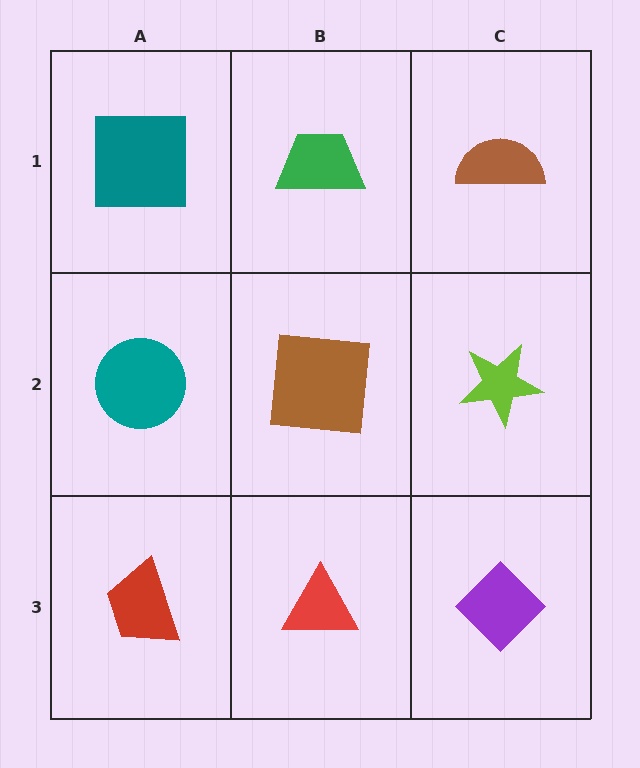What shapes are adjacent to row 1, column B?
A brown square (row 2, column B), a teal square (row 1, column A), a brown semicircle (row 1, column C).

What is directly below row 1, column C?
A lime star.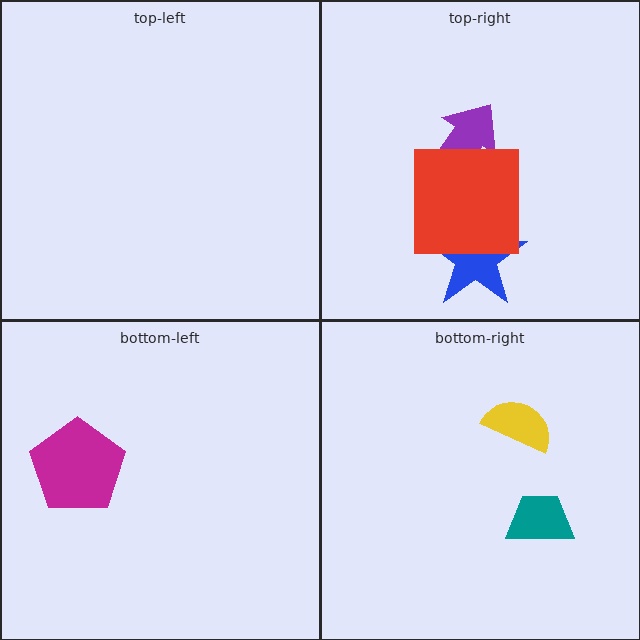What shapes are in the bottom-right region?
The yellow semicircle, the teal trapezoid.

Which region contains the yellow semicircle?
The bottom-right region.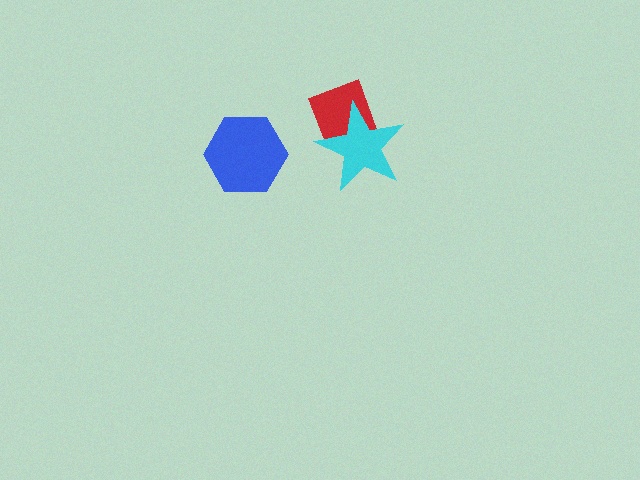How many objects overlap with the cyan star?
1 object overlaps with the cyan star.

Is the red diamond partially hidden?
Yes, it is partially covered by another shape.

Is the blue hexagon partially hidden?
No, no other shape covers it.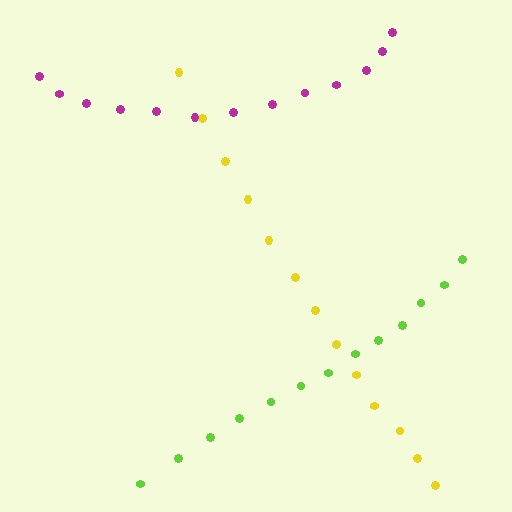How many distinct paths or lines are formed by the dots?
There are 3 distinct paths.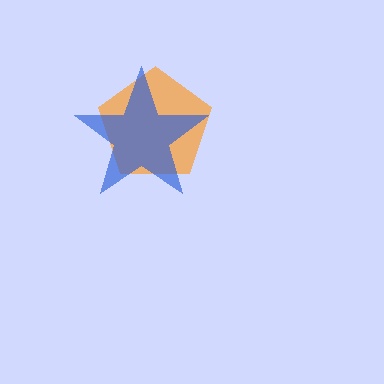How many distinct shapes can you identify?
There are 2 distinct shapes: an orange pentagon, a blue star.